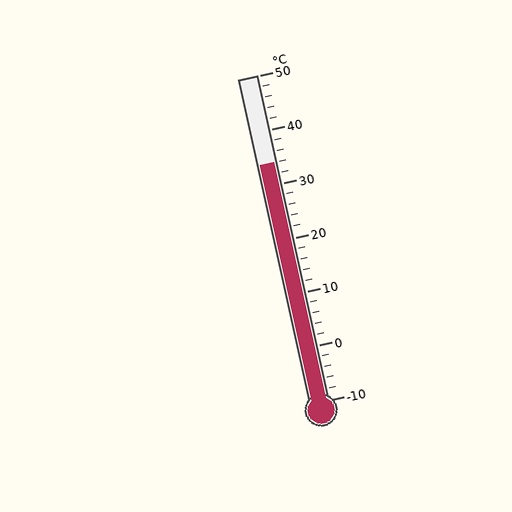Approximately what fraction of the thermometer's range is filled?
The thermometer is filled to approximately 75% of its range.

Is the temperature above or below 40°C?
The temperature is below 40°C.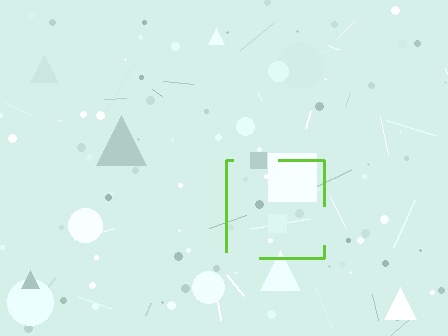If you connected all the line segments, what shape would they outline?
They would outline a square.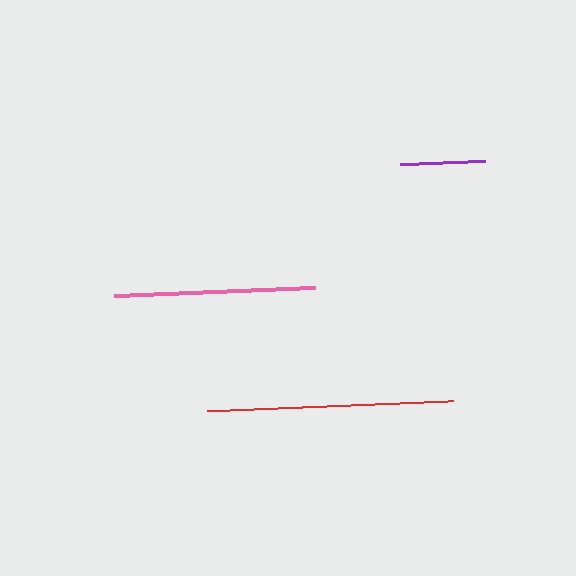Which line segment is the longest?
The red line is the longest at approximately 246 pixels.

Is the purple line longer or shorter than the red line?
The red line is longer than the purple line.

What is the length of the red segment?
The red segment is approximately 246 pixels long.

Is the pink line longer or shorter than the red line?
The red line is longer than the pink line.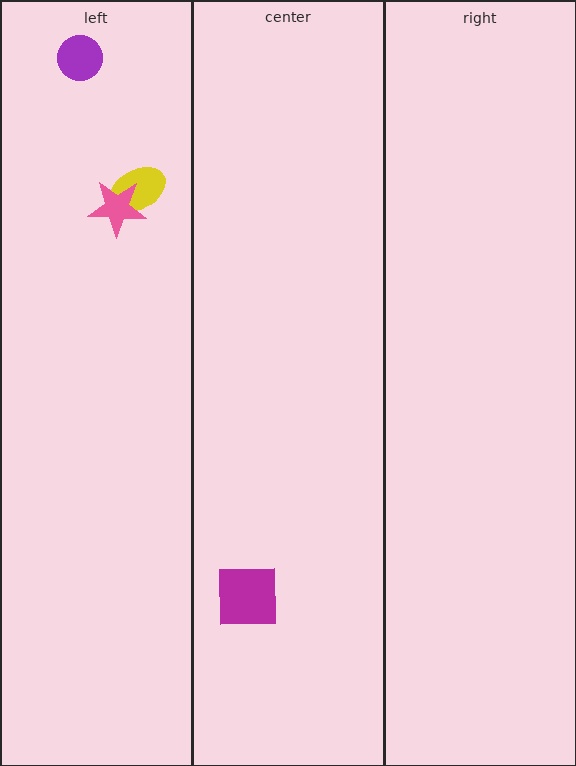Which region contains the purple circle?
The left region.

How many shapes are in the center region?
1.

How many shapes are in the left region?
3.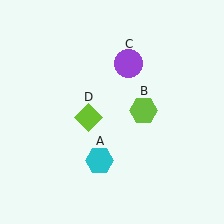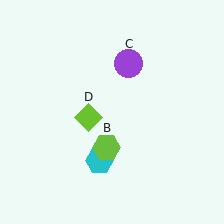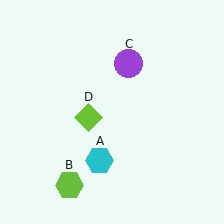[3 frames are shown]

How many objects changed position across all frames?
1 object changed position: lime hexagon (object B).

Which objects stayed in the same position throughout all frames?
Cyan hexagon (object A) and purple circle (object C) and lime diamond (object D) remained stationary.